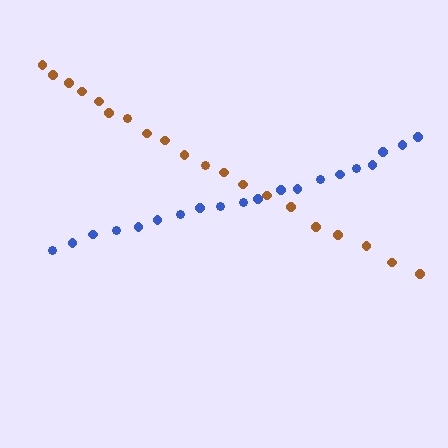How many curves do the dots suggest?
There are 2 distinct paths.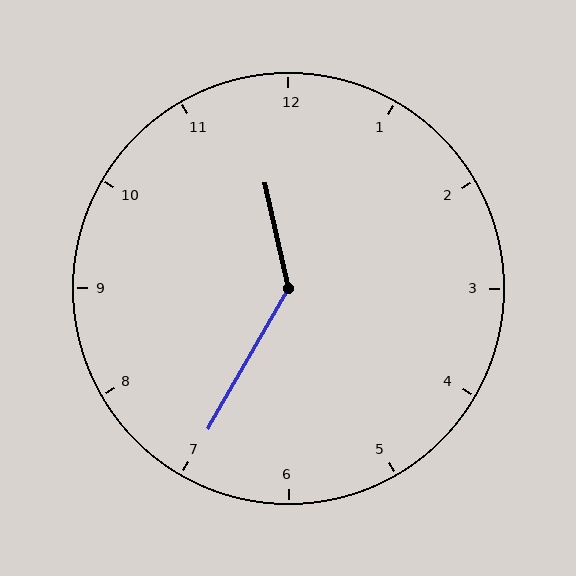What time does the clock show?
11:35.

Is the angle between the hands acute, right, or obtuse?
It is obtuse.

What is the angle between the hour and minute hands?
Approximately 138 degrees.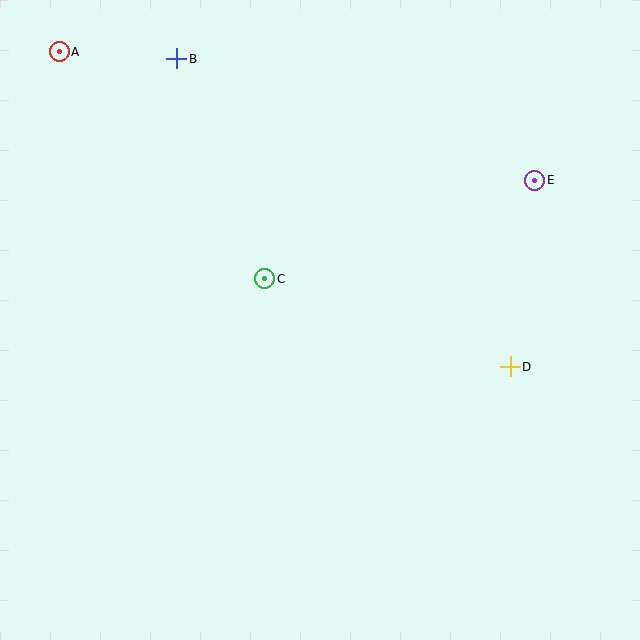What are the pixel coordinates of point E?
Point E is at (535, 180).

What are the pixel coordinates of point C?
Point C is at (265, 279).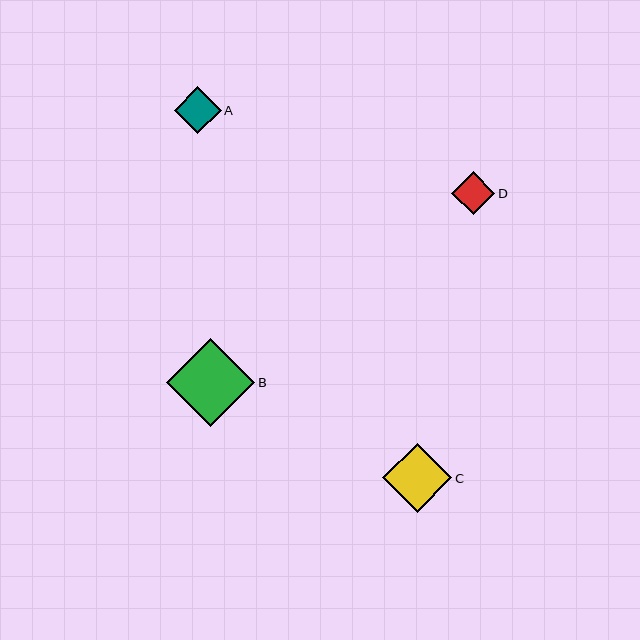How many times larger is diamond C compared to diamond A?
Diamond C is approximately 1.5 times the size of diamond A.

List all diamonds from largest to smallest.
From largest to smallest: B, C, A, D.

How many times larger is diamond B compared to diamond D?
Diamond B is approximately 2.0 times the size of diamond D.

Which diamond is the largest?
Diamond B is the largest with a size of approximately 88 pixels.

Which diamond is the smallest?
Diamond D is the smallest with a size of approximately 43 pixels.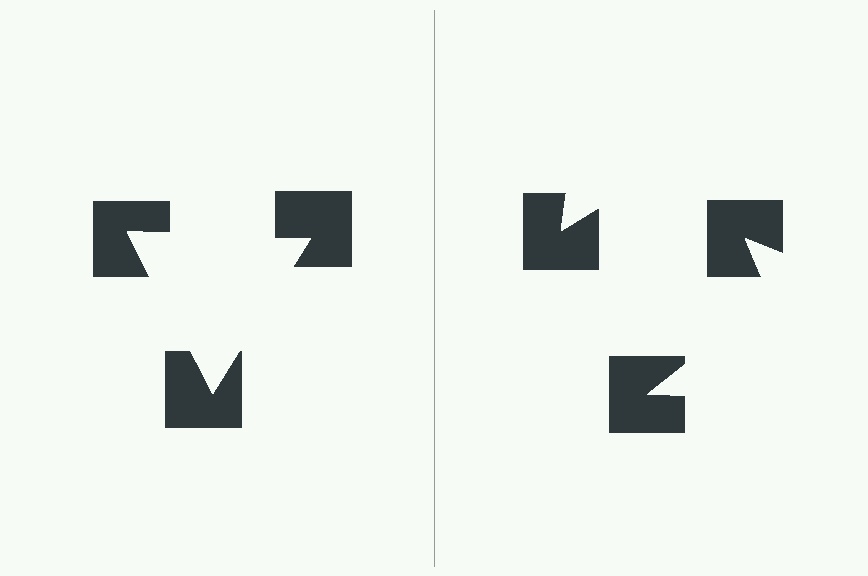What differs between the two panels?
The notched squares are positioned identically on both sides; only the wedge orientations differ. On the left they align to a triangle; on the right they are misaligned.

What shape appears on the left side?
An illusory triangle.